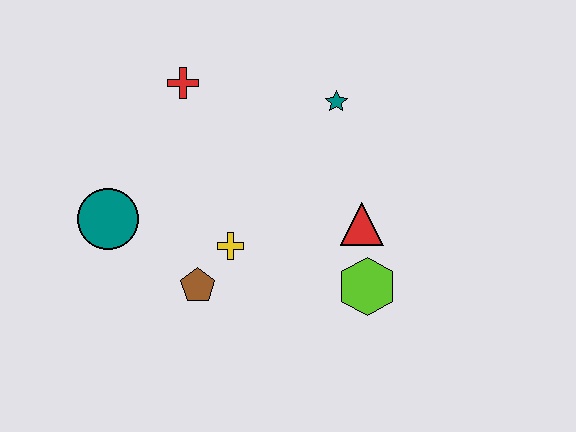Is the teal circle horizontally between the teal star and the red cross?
No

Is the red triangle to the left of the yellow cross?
No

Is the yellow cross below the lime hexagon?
No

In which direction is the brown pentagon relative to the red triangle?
The brown pentagon is to the left of the red triangle.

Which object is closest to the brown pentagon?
The yellow cross is closest to the brown pentagon.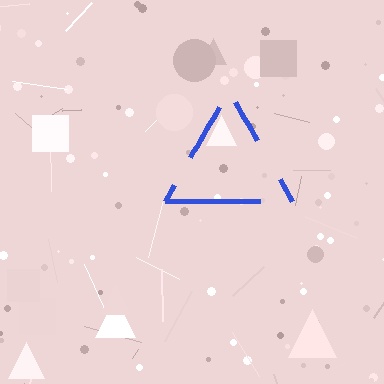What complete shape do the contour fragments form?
The contour fragments form a triangle.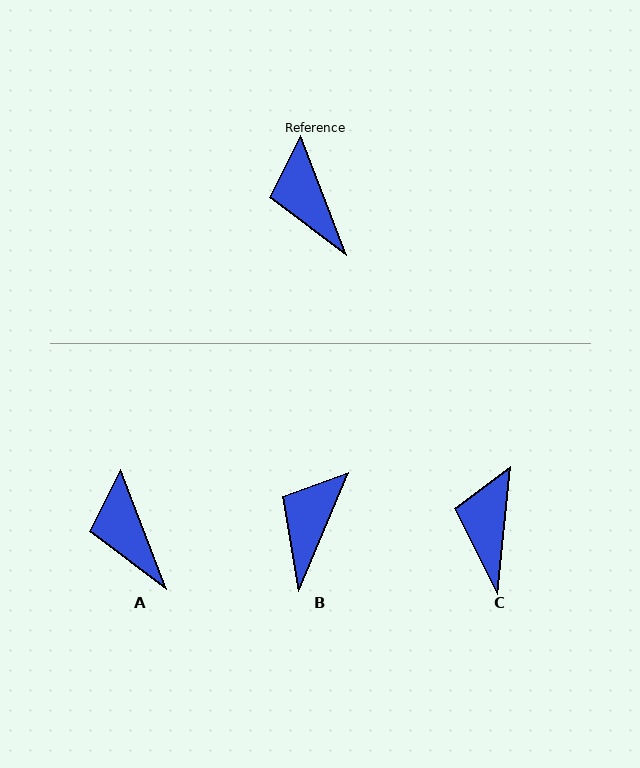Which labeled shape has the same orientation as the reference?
A.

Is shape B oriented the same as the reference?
No, it is off by about 44 degrees.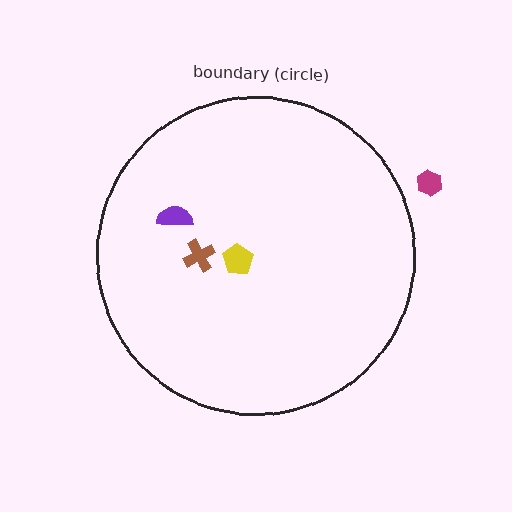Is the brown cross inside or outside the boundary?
Inside.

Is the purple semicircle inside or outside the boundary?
Inside.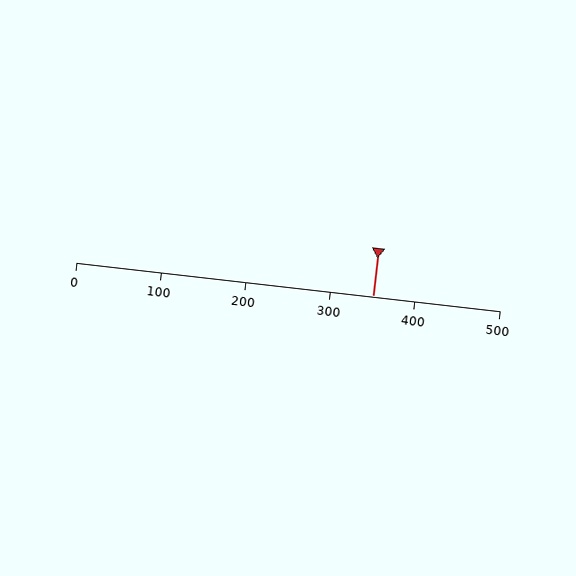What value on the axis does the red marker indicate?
The marker indicates approximately 350.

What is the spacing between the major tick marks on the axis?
The major ticks are spaced 100 apart.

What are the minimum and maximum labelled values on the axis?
The axis runs from 0 to 500.